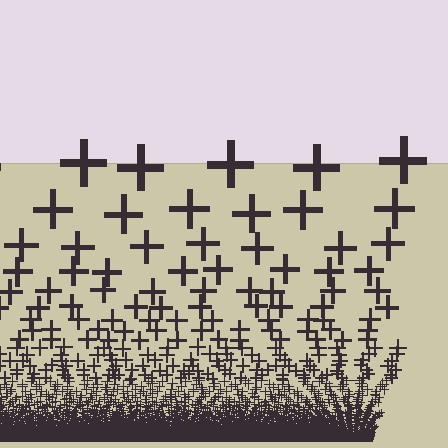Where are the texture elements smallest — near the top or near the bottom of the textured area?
Near the bottom.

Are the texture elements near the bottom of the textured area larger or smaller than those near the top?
Smaller. The gradient is inverted — elements near the bottom are smaller and denser.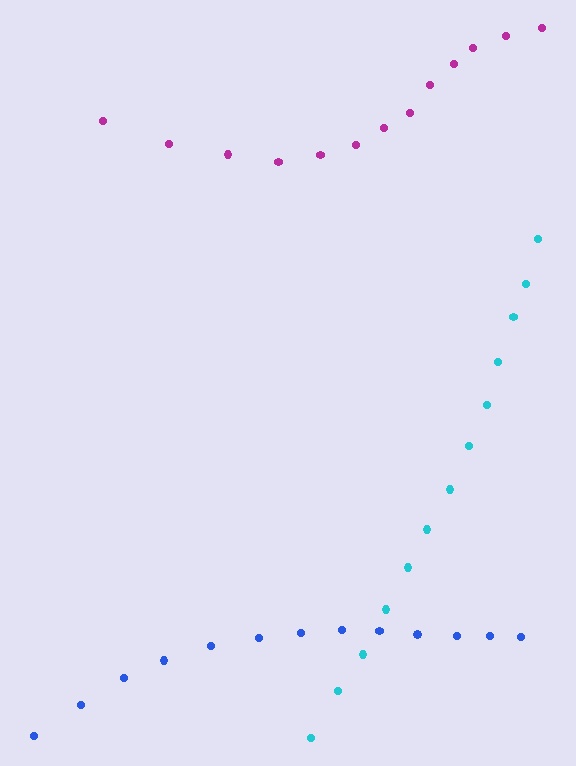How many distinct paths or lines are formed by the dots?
There are 3 distinct paths.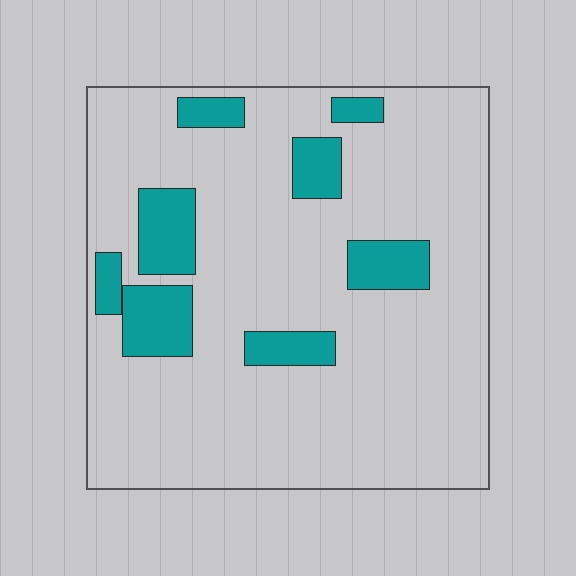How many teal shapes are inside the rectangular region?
8.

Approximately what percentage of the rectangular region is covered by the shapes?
Approximately 15%.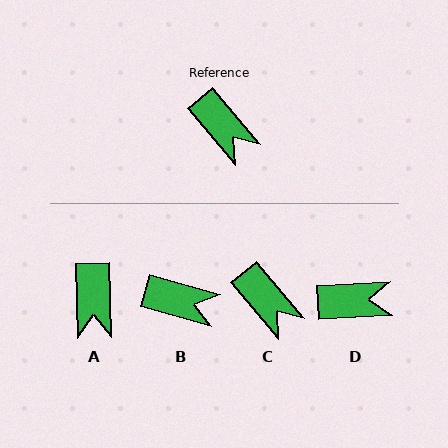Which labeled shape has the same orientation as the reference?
C.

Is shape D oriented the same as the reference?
No, it is off by about 53 degrees.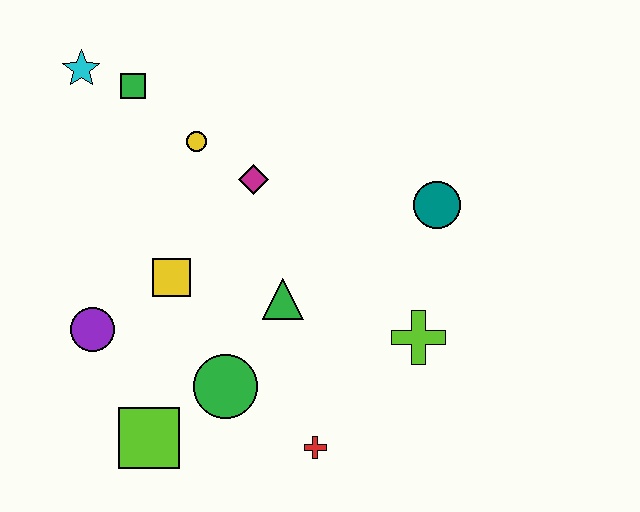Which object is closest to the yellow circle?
The magenta diamond is closest to the yellow circle.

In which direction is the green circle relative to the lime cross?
The green circle is to the left of the lime cross.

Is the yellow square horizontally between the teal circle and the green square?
Yes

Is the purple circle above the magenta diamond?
No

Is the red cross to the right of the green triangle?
Yes